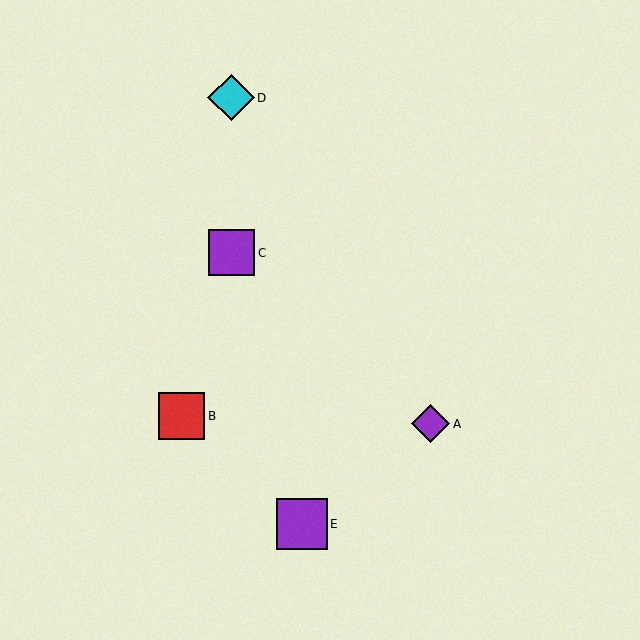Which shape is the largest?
The purple square (labeled E) is the largest.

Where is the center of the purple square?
The center of the purple square is at (232, 253).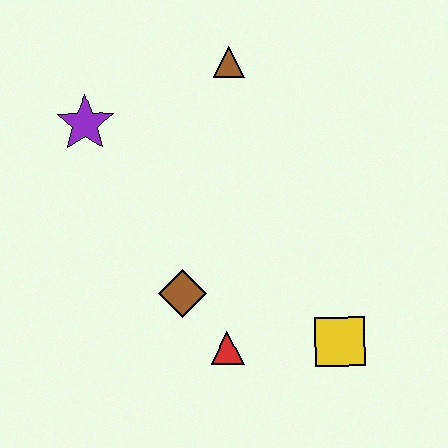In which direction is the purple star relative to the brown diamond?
The purple star is above the brown diamond.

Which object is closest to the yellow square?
The red triangle is closest to the yellow square.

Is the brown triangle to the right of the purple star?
Yes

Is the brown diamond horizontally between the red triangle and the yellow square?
No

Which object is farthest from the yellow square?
The purple star is farthest from the yellow square.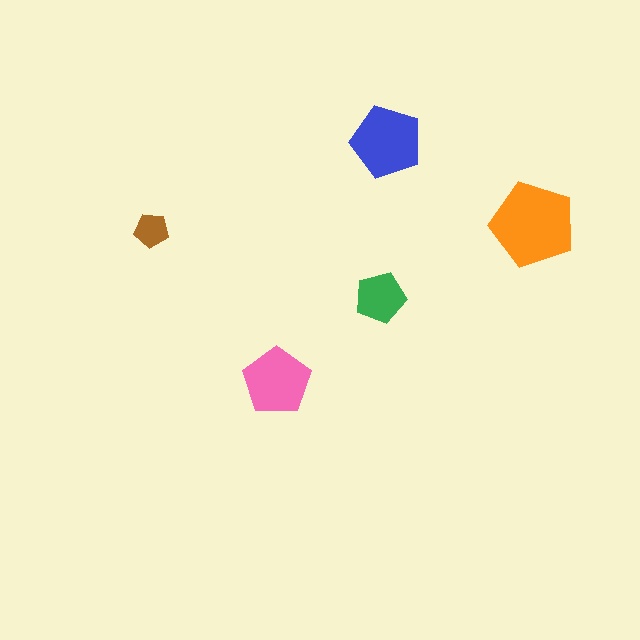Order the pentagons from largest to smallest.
the orange one, the blue one, the pink one, the green one, the brown one.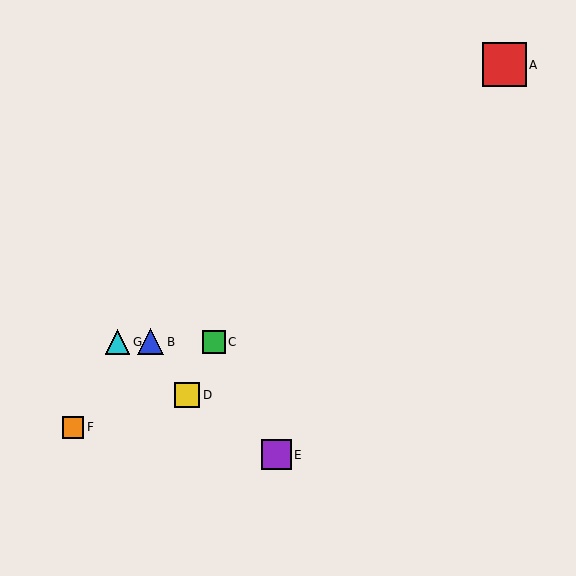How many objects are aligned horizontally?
3 objects (B, C, G) are aligned horizontally.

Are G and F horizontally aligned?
No, G is at y≈342 and F is at y≈427.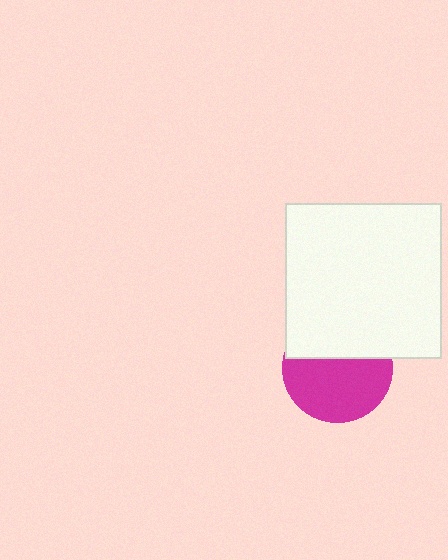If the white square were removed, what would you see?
You would see the complete magenta circle.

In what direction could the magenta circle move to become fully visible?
The magenta circle could move down. That would shift it out from behind the white square entirely.